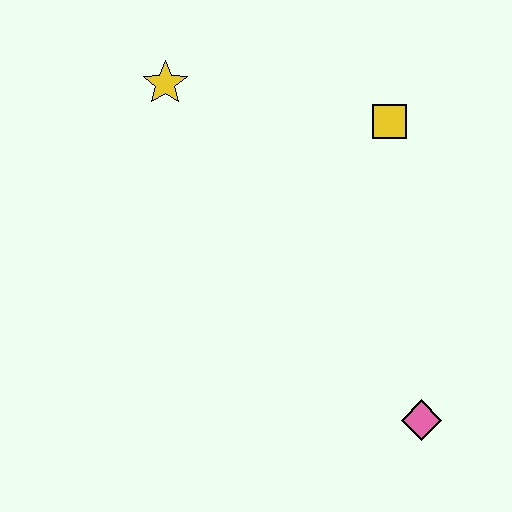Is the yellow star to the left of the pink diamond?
Yes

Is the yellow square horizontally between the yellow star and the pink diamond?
Yes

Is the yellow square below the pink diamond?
No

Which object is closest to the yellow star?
The yellow square is closest to the yellow star.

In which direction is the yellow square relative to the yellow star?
The yellow square is to the right of the yellow star.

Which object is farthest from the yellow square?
The pink diamond is farthest from the yellow square.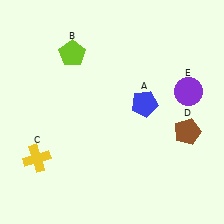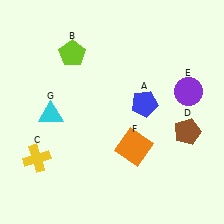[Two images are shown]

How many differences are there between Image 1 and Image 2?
There are 2 differences between the two images.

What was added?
An orange square (F), a cyan triangle (G) were added in Image 2.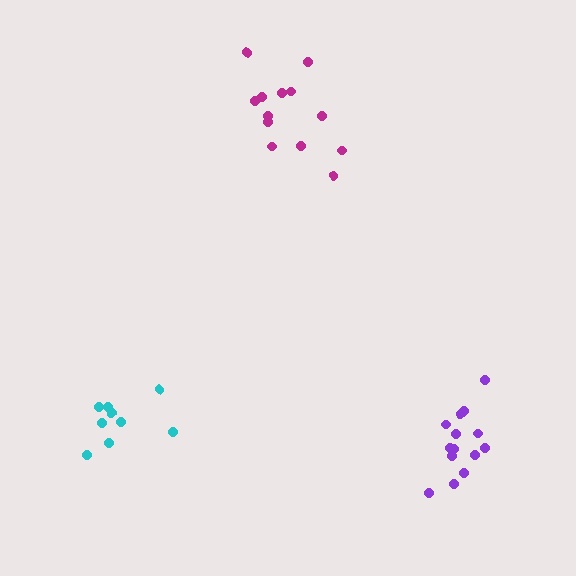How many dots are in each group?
Group 1: 9 dots, Group 2: 14 dots, Group 3: 13 dots (36 total).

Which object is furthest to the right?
The purple cluster is rightmost.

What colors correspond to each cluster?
The clusters are colored: cyan, purple, magenta.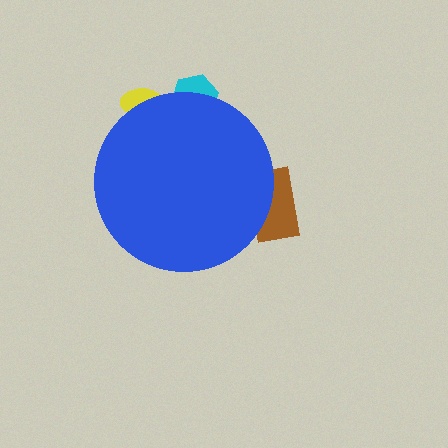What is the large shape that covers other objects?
A blue circle.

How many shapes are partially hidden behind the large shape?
3 shapes are partially hidden.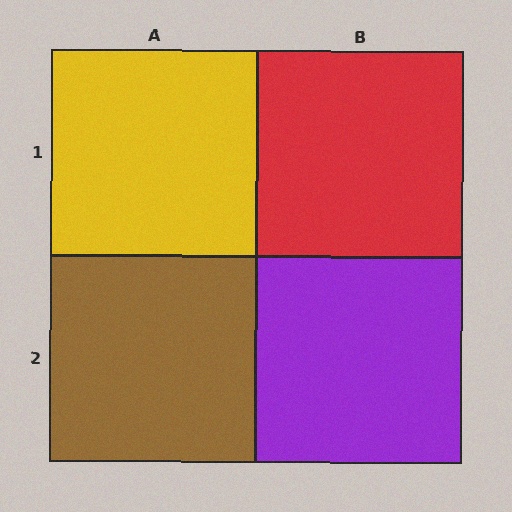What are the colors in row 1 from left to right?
Yellow, red.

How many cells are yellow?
1 cell is yellow.